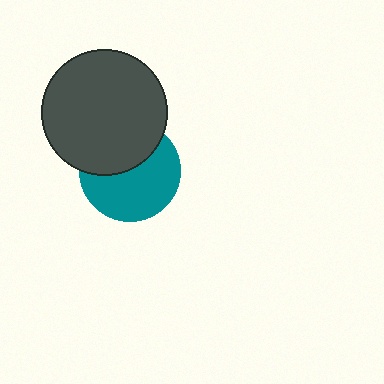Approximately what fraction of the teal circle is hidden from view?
Roughly 41% of the teal circle is hidden behind the dark gray circle.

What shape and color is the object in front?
The object in front is a dark gray circle.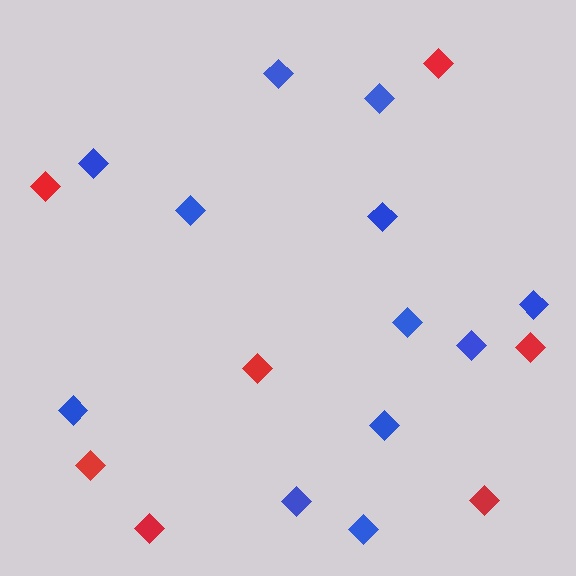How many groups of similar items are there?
There are 2 groups: one group of blue diamonds (12) and one group of red diamonds (7).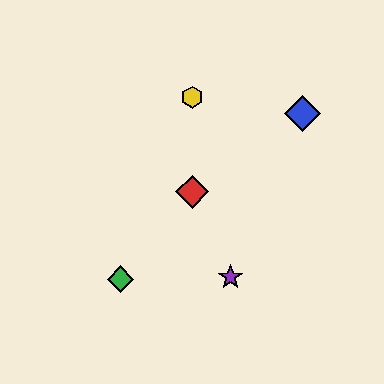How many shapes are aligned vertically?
2 shapes (the red diamond, the yellow hexagon) are aligned vertically.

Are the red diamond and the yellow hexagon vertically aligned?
Yes, both are at x≈192.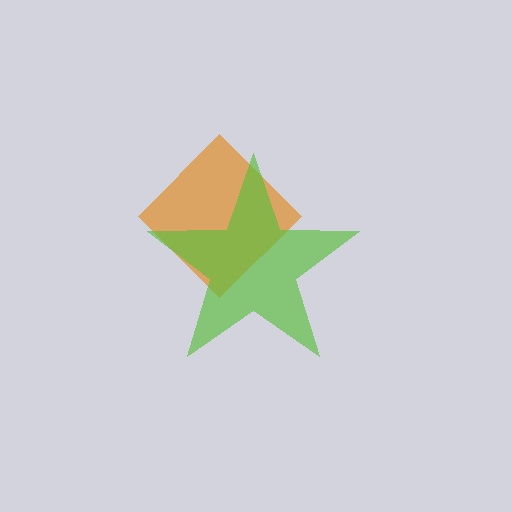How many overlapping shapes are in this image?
There are 2 overlapping shapes in the image.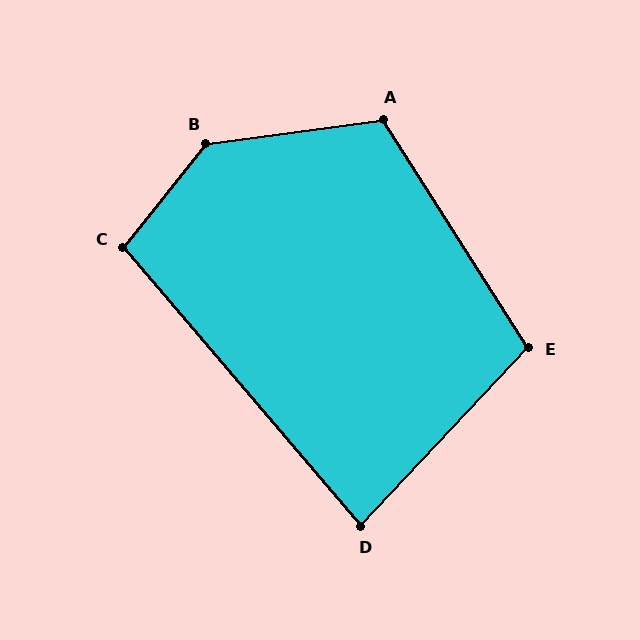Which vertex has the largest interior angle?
B, at approximately 136 degrees.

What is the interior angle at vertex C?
Approximately 101 degrees (obtuse).